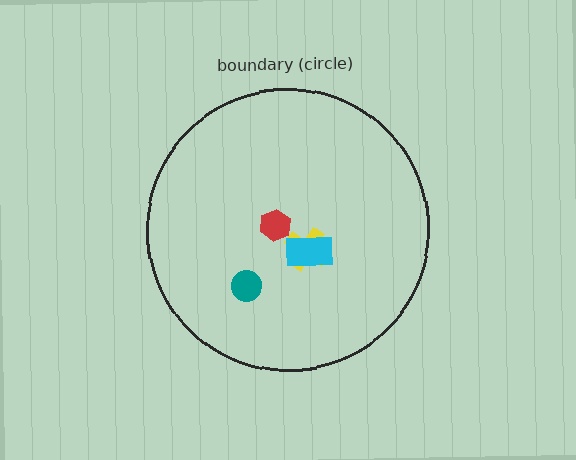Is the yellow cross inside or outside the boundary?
Inside.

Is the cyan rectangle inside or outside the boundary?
Inside.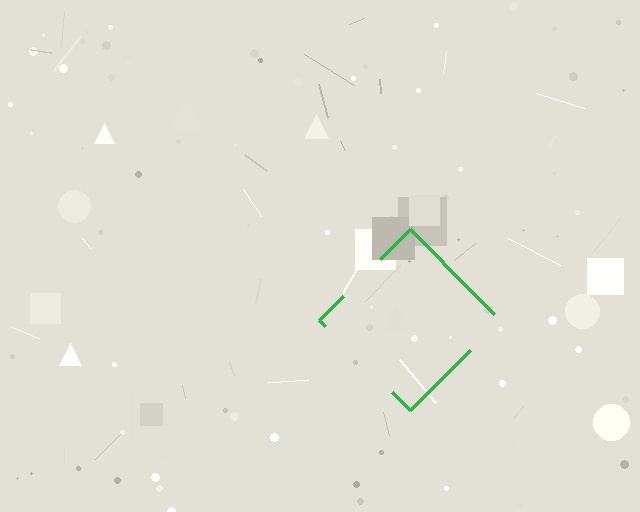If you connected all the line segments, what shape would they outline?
They would outline a diamond.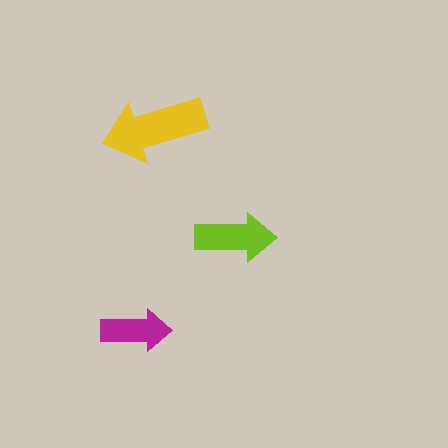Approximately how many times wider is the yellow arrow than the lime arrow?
About 1.5 times wider.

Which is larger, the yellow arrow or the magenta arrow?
The yellow one.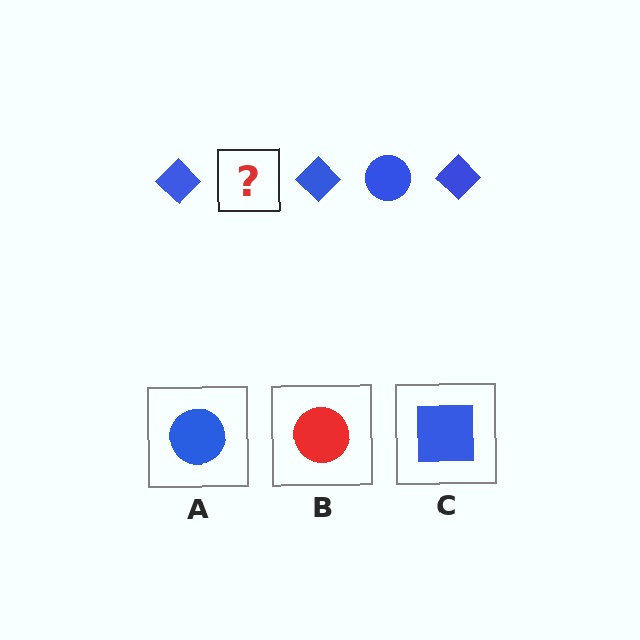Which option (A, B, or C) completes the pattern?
A.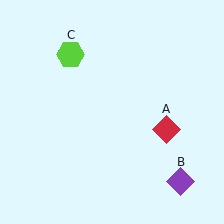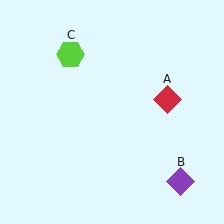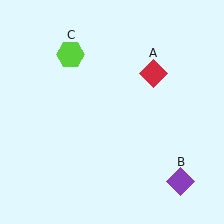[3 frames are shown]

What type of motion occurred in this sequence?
The red diamond (object A) rotated counterclockwise around the center of the scene.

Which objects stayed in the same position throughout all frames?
Purple diamond (object B) and lime hexagon (object C) remained stationary.